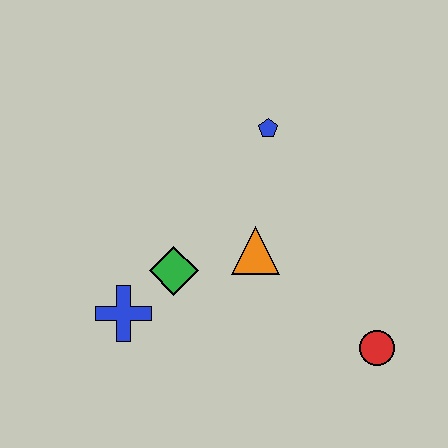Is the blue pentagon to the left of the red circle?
Yes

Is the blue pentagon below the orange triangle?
No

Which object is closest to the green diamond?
The blue cross is closest to the green diamond.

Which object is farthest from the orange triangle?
The red circle is farthest from the orange triangle.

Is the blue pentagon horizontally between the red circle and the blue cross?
Yes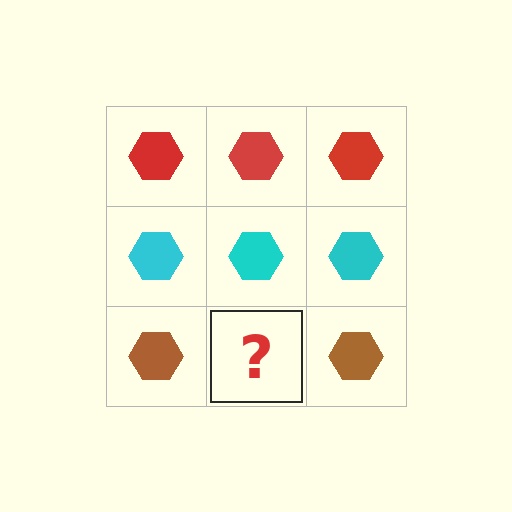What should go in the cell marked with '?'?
The missing cell should contain a brown hexagon.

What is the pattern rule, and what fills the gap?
The rule is that each row has a consistent color. The gap should be filled with a brown hexagon.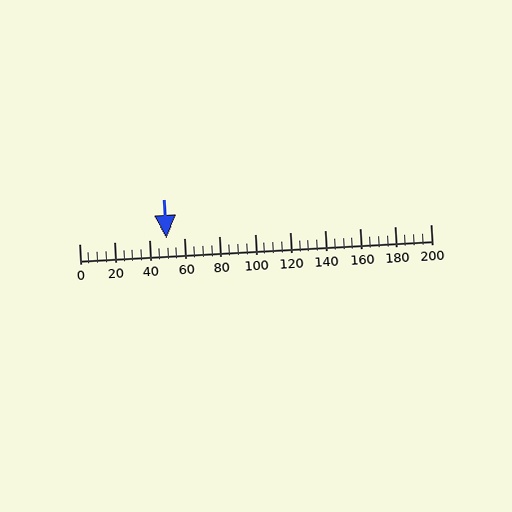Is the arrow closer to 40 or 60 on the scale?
The arrow is closer to 40.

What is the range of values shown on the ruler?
The ruler shows values from 0 to 200.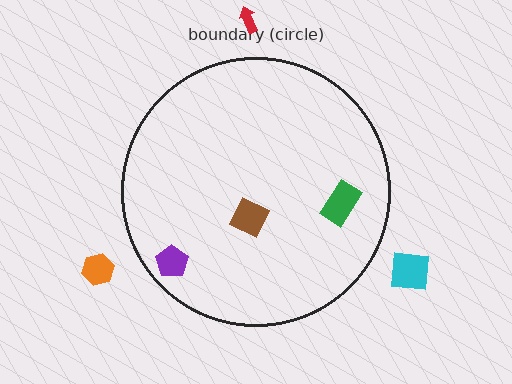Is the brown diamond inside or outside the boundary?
Inside.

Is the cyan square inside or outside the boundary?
Outside.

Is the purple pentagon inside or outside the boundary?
Inside.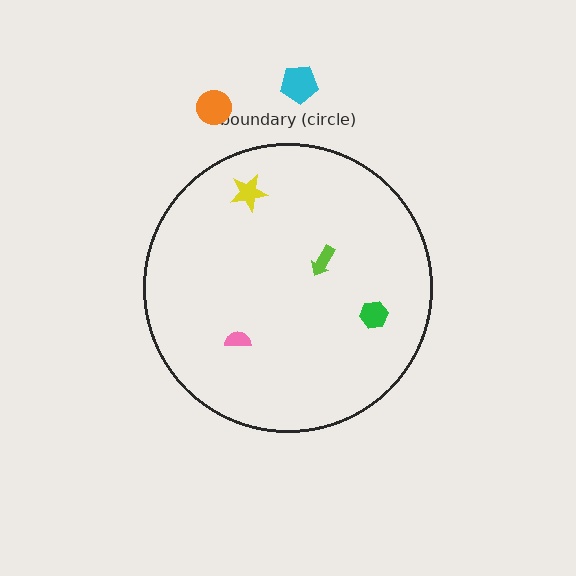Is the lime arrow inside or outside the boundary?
Inside.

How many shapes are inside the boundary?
4 inside, 2 outside.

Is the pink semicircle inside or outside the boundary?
Inside.